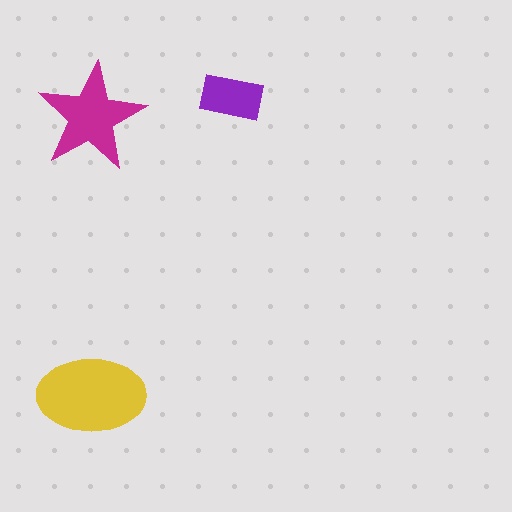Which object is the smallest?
The purple rectangle.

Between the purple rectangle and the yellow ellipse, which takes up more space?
The yellow ellipse.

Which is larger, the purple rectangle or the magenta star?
The magenta star.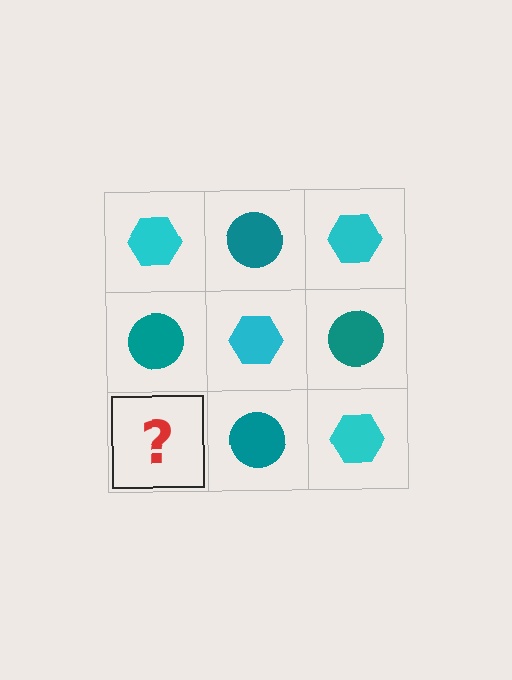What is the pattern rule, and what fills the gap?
The rule is that it alternates cyan hexagon and teal circle in a checkerboard pattern. The gap should be filled with a cyan hexagon.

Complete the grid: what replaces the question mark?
The question mark should be replaced with a cyan hexagon.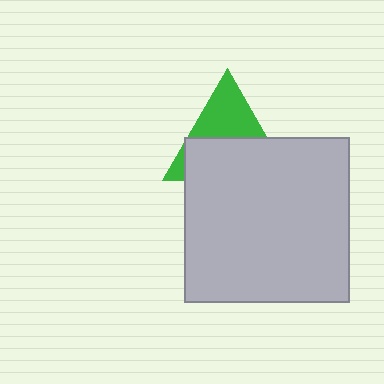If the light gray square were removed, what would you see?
You would see the complete green triangle.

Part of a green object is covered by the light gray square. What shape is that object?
It is a triangle.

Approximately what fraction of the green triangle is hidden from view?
Roughly 57% of the green triangle is hidden behind the light gray square.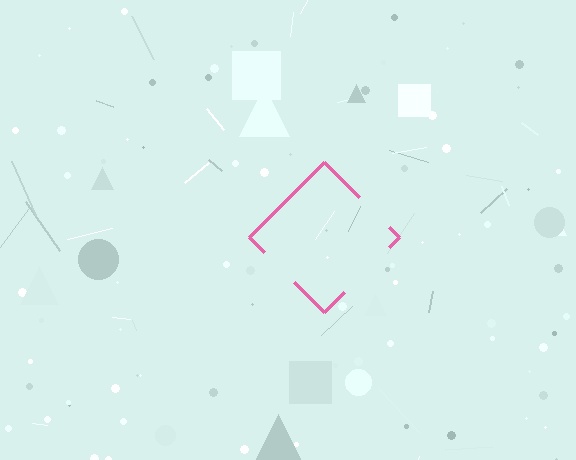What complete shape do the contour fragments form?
The contour fragments form a diamond.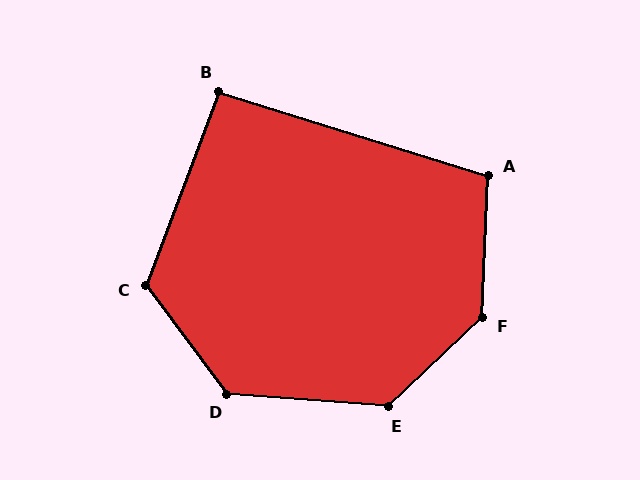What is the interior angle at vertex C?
Approximately 123 degrees (obtuse).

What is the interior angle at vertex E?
Approximately 132 degrees (obtuse).